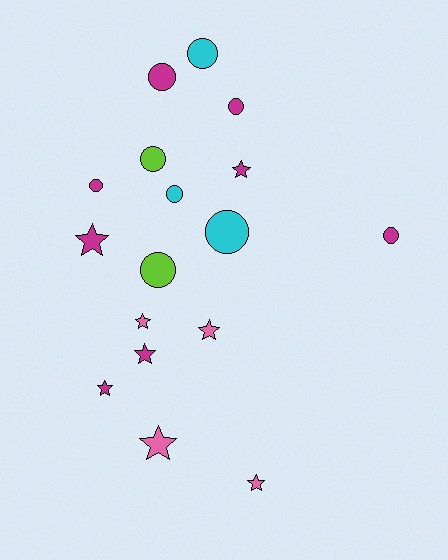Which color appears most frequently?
Magenta, with 8 objects.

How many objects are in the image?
There are 17 objects.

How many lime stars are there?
There are no lime stars.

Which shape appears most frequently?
Circle, with 9 objects.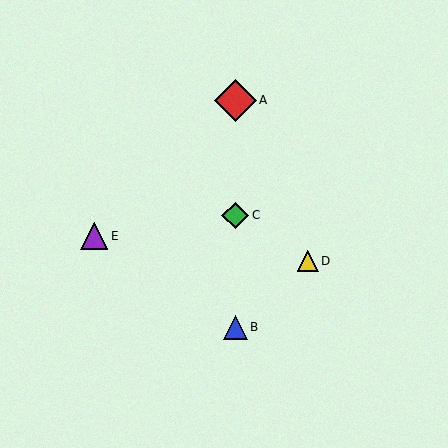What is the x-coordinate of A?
Object A is at x≈235.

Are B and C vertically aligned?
Yes, both are at x≈235.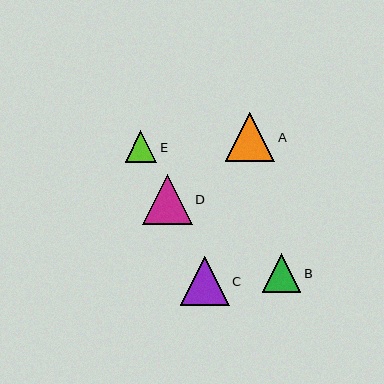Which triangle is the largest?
Triangle D is the largest with a size of approximately 50 pixels.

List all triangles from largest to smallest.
From largest to smallest: D, A, C, B, E.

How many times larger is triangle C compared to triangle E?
Triangle C is approximately 1.5 times the size of triangle E.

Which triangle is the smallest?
Triangle E is the smallest with a size of approximately 32 pixels.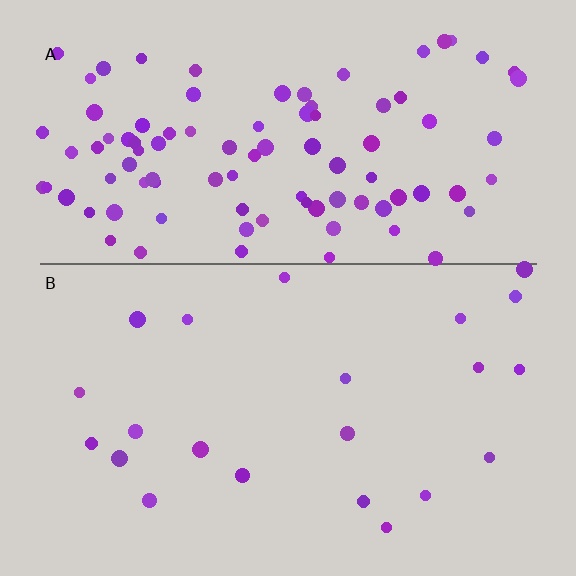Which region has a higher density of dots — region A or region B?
A (the top).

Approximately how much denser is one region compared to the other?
Approximately 4.4× — region A over region B.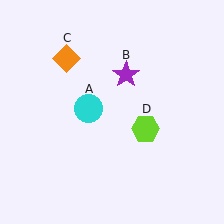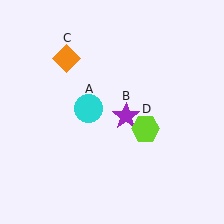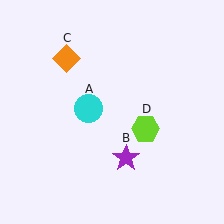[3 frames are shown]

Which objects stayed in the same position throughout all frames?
Cyan circle (object A) and orange diamond (object C) and lime hexagon (object D) remained stationary.